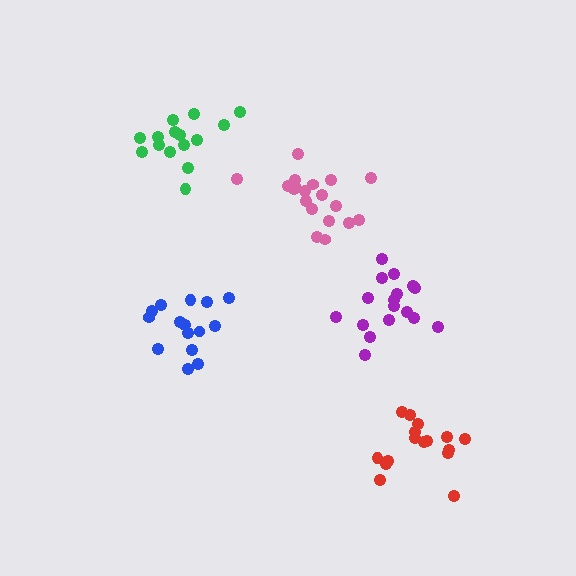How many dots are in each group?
Group 1: 15 dots, Group 2: 17 dots, Group 3: 16 dots, Group 4: 15 dots, Group 5: 19 dots (82 total).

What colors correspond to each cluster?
The clusters are colored: green, purple, red, blue, pink.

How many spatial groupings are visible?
There are 5 spatial groupings.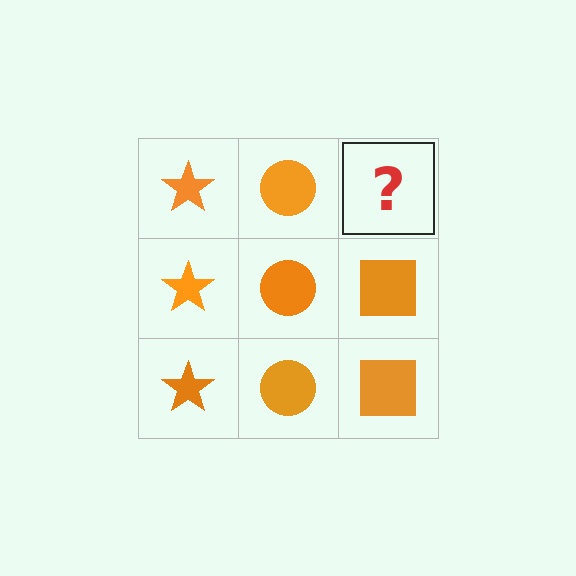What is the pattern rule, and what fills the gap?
The rule is that each column has a consistent shape. The gap should be filled with an orange square.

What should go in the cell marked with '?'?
The missing cell should contain an orange square.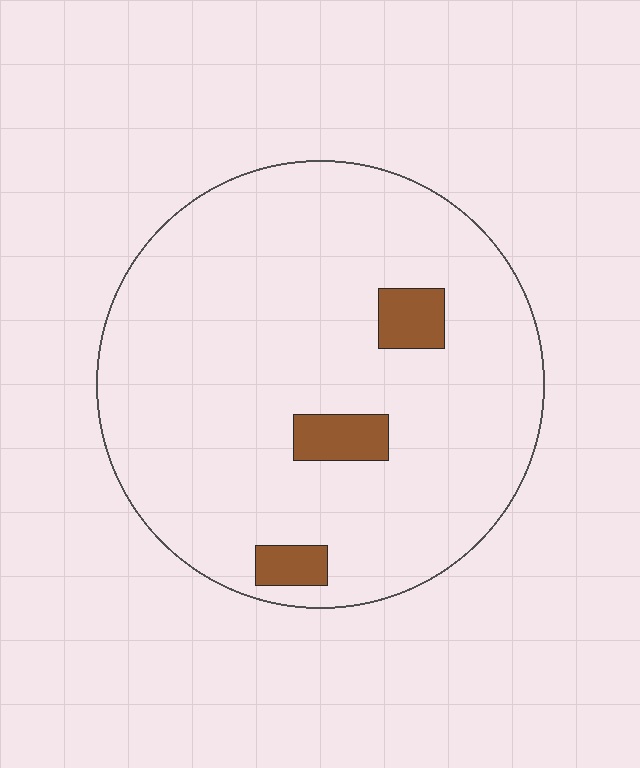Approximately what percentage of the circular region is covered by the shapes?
Approximately 5%.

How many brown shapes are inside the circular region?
3.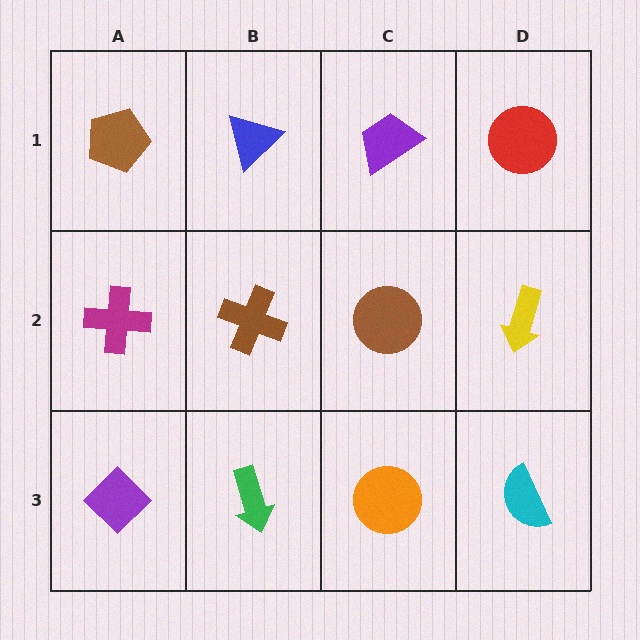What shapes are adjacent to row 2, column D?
A red circle (row 1, column D), a cyan semicircle (row 3, column D), a brown circle (row 2, column C).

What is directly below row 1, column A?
A magenta cross.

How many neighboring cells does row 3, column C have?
3.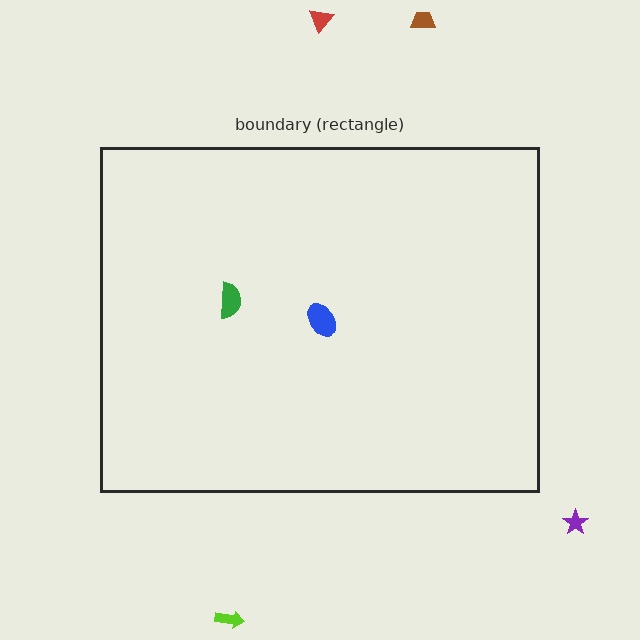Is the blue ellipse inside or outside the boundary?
Inside.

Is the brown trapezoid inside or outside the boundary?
Outside.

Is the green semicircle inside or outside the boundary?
Inside.